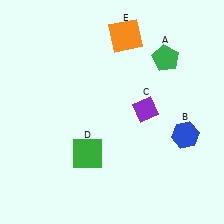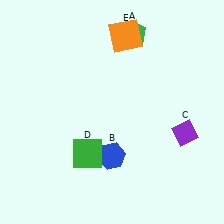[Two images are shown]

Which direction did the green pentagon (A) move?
The green pentagon (A) moved left.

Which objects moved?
The objects that moved are: the green pentagon (A), the blue hexagon (B), the purple diamond (C).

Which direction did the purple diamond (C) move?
The purple diamond (C) moved right.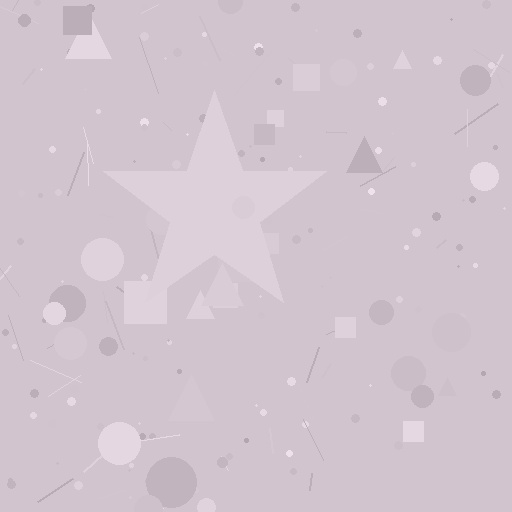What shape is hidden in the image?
A star is hidden in the image.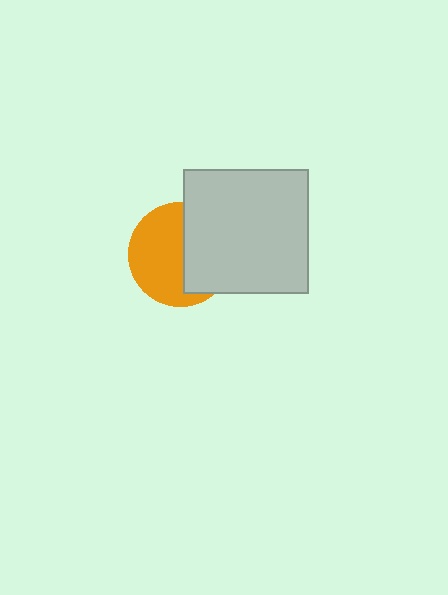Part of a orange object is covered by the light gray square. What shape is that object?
It is a circle.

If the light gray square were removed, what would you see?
You would see the complete orange circle.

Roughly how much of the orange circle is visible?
About half of it is visible (roughly 57%).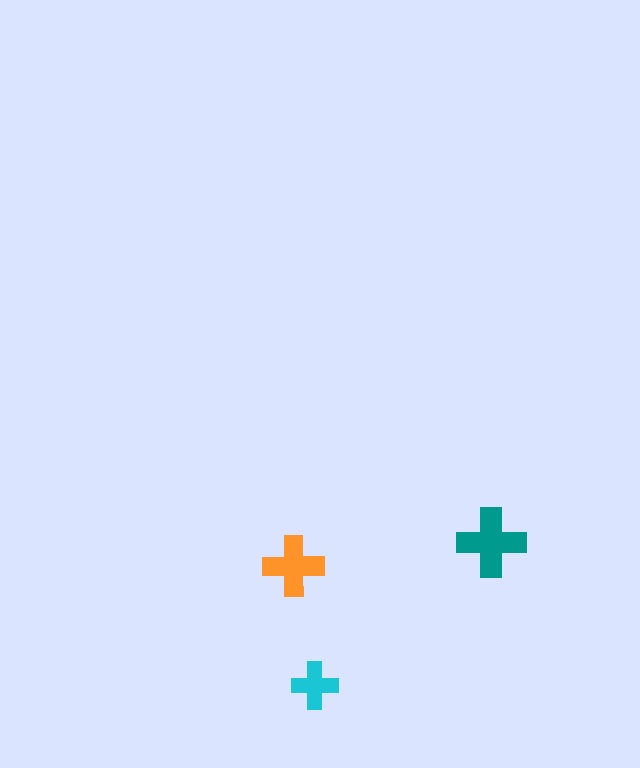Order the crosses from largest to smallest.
the teal one, the orange one, the cyan one.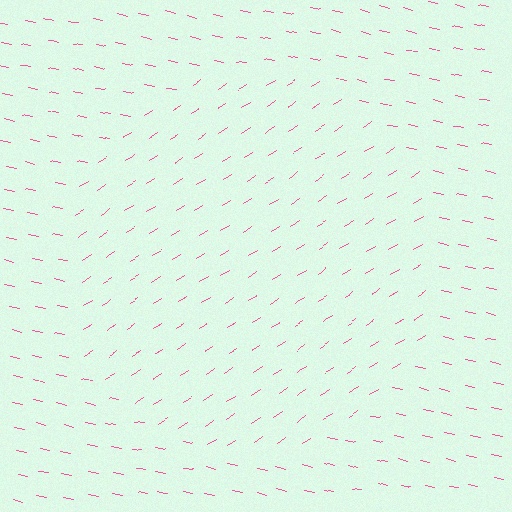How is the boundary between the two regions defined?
The boundary is defined purely by a change in line orientation (approximately 45 degrees difference). All lines are the same color and thickness.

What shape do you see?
I see a circle.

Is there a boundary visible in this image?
Yes, there is a texture boundary formed by a change in line orientation.